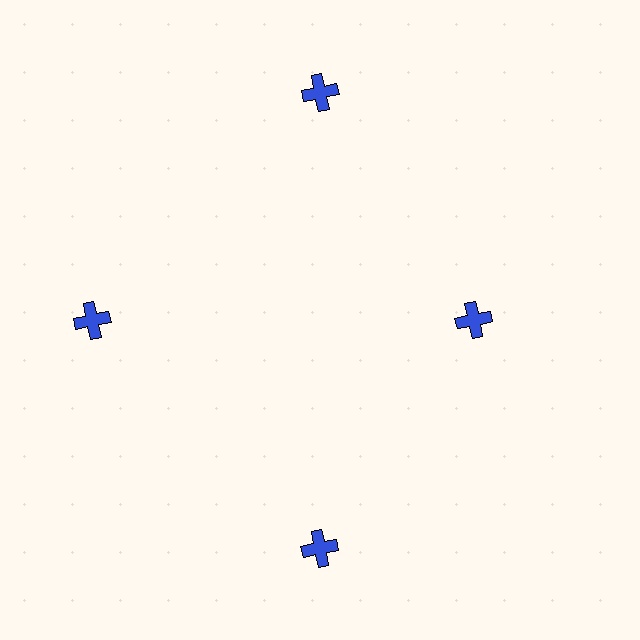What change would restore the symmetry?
The symmetry would be restored by moving it outward, back onto the ring so that all 4 crosses sit at equal angles and equal distance from the center.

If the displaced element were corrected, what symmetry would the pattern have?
It would have 4-fold rotational symmetry — the pattern would map onto itself every 90 degrees.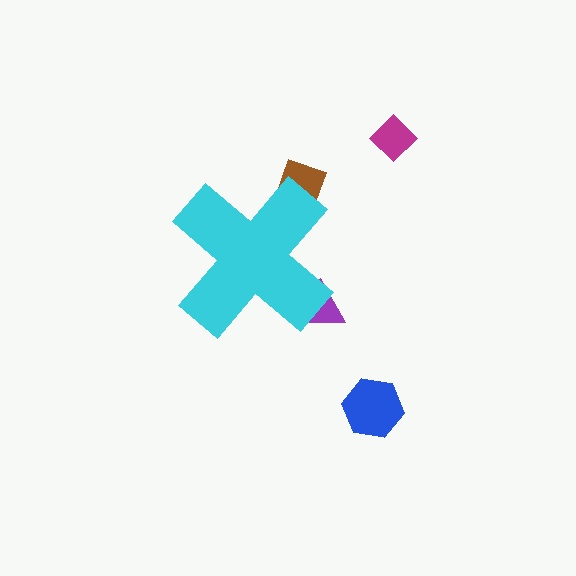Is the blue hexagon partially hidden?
No, the blue hexagon is fully visible.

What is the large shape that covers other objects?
A cyan cross.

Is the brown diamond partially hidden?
Yes, the brown diamond is partially hidden behind the cyan cross.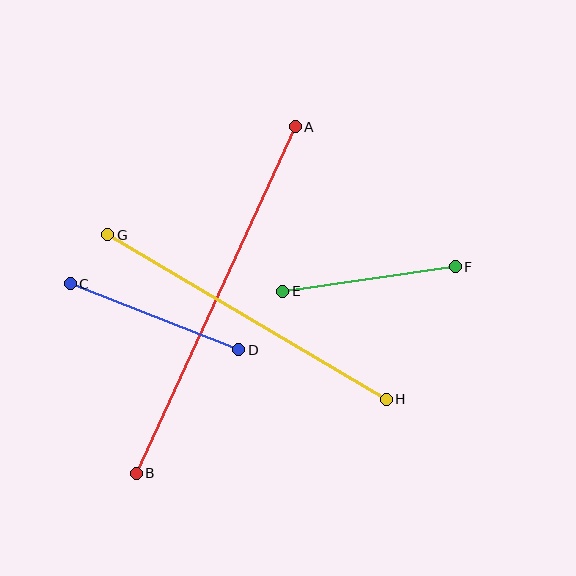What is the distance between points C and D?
The distance is approximately 181 pixels.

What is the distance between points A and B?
The distance is approximately 381 pixels.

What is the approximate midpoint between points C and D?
The midpoint is at approximately (154, 317) pixels.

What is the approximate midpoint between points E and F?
The midpoint is at approximately (369, 279) pixels.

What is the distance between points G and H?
The distance is approximately 323 pixels.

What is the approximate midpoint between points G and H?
The midpoint is at approximately (247, 317) pixels.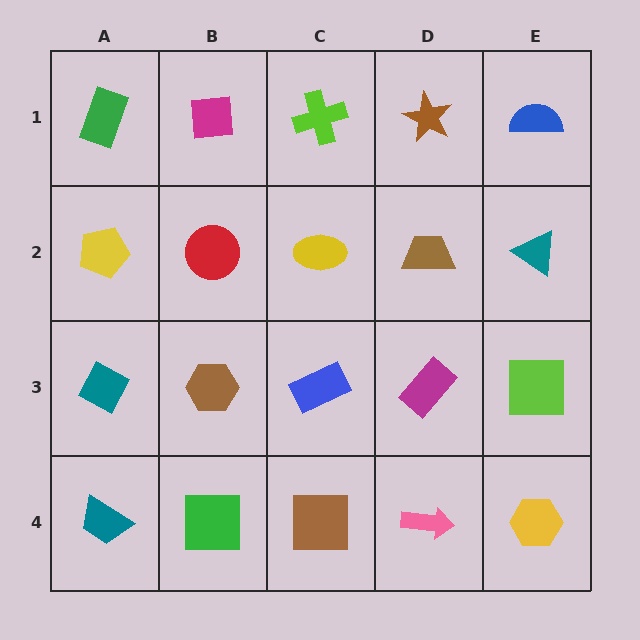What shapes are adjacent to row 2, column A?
A green rectangle (row 1, column A), a teal diamond (row 3, column A), a red circle (row 2, column B).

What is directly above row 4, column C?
A blue rectangle.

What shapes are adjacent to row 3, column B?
A red circle (row 2, column B), a green square (row 4, column B), a teal diamond (row 3, column A), a blue rectangle (row 3, column C).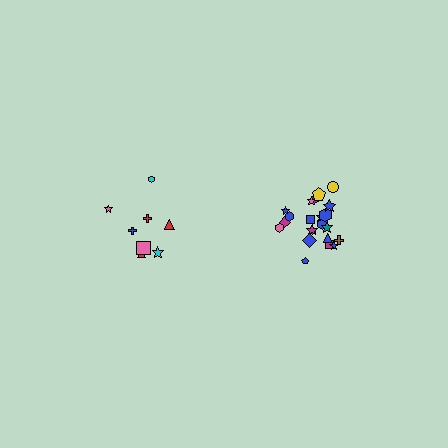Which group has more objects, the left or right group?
The right group.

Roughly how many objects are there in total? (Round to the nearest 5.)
Roughly 30 objects in total.